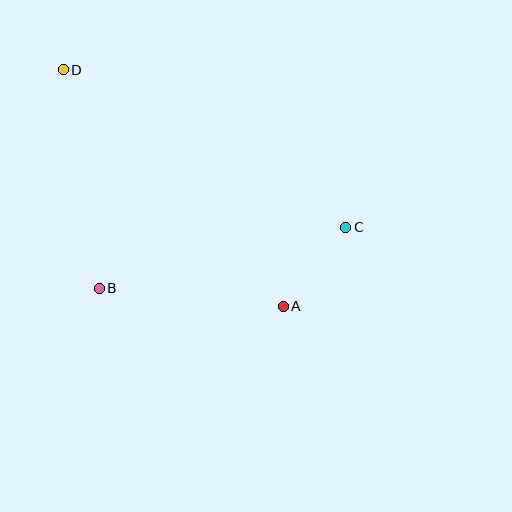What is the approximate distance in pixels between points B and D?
The distance between B and D is approximately 221 pixels.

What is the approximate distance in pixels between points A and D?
The distance between A and D is approximately 323 pixels.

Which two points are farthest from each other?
Points C and D are farthest from each other.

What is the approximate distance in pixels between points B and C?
The distance between B and C is approximately 254 pixels.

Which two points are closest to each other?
Points A and C are closest to each other.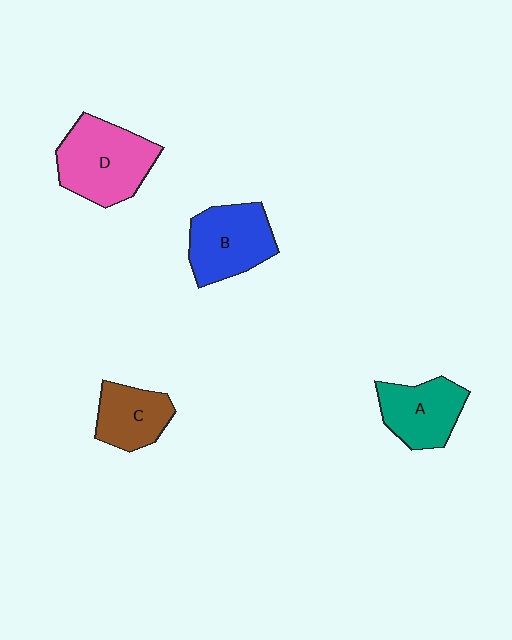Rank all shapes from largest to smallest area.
From largest to smallest: D (pink), B (blue), A (teal), C (brown).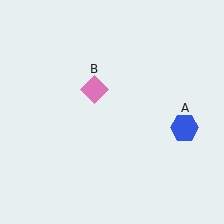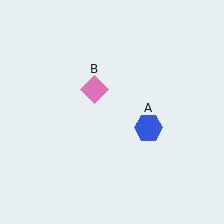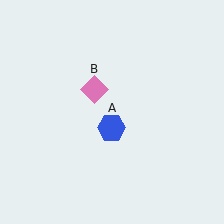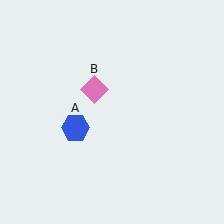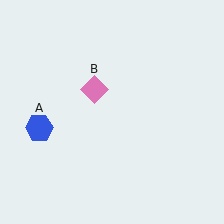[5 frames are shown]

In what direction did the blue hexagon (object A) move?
The blue hexagon (object A) moved left.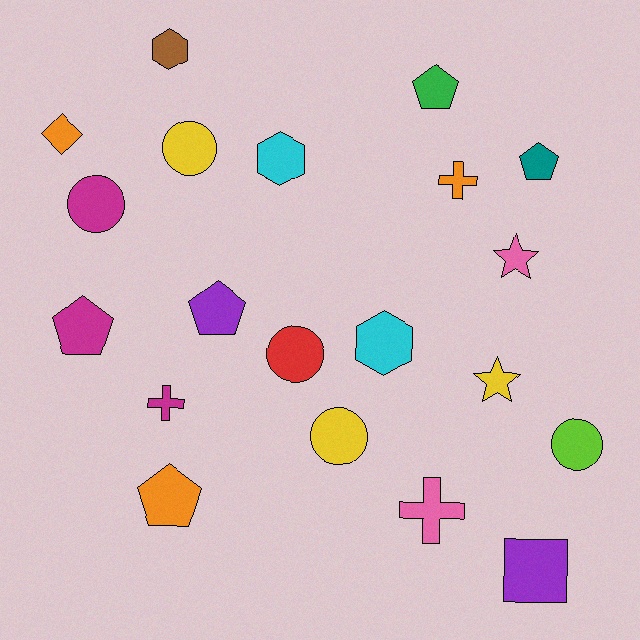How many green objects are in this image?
There is 1 green object.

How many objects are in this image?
There are 20 objects.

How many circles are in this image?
There are 5 circles.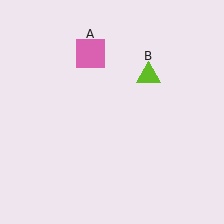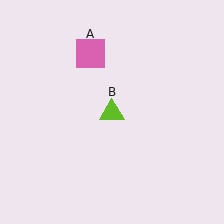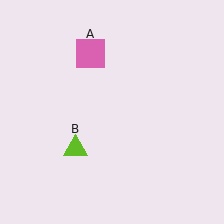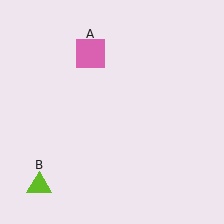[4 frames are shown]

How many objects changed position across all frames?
1 object changed position: lime triangle (object B).